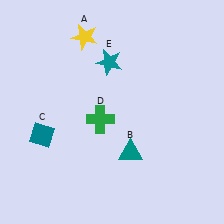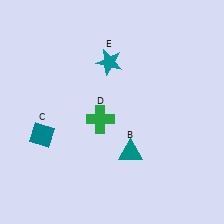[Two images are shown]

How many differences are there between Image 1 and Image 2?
There is 1 difference between the two images.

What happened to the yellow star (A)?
The yellow star (A) was removed in Image 2. It was in the top-left area of Image 1.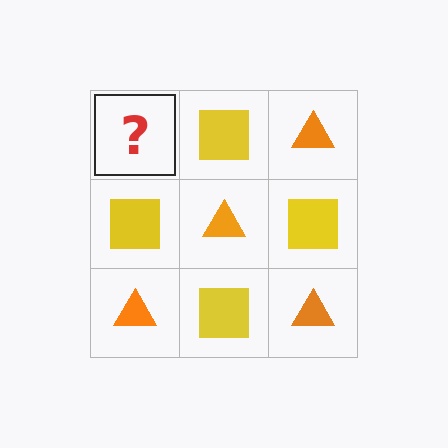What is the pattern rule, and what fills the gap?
The rule is that it alternates orange triangle and yellow square in a checkerboard pattern. The gap should be filled with an orange triangle.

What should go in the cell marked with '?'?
The missing cell should contain an orange triangle.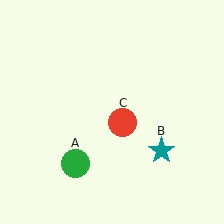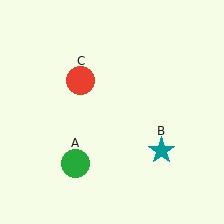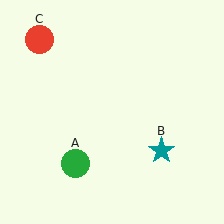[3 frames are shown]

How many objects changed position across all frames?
1 object changed position: red circle (object C).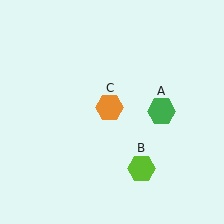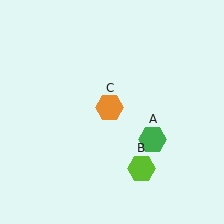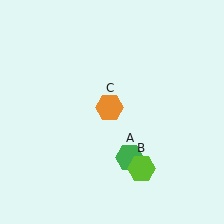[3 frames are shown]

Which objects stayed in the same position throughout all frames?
Lime hexagon (object B) and orange hexagon (object C) remained stationary.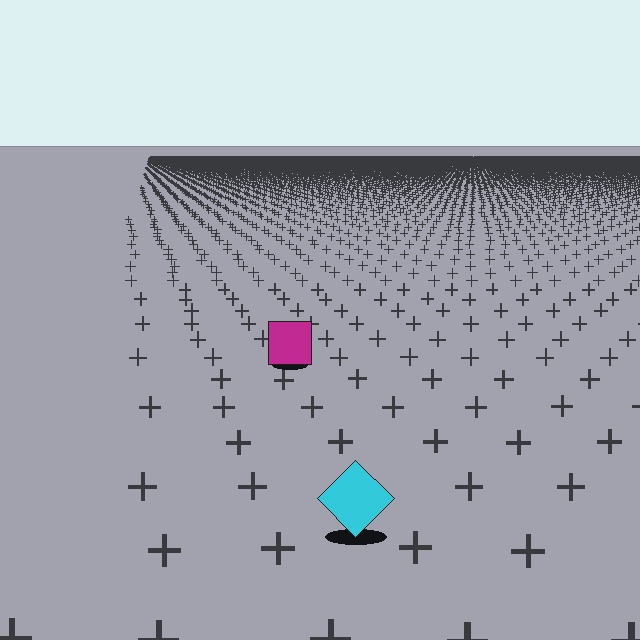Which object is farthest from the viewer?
The magenta square is farthest from the viewer. It appears smaller and the ground texture around it is denser.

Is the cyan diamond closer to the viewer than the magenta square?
Yes. The cyan diamond is closer — you can tell from the texture gradient: the ground texture is coarser near it.